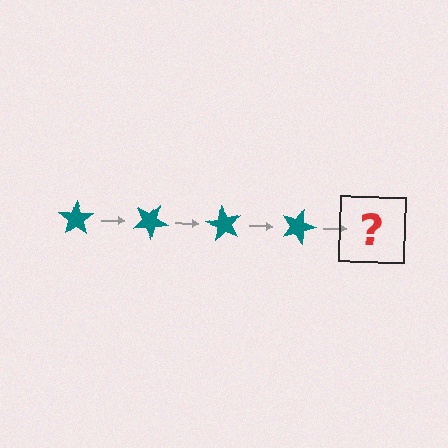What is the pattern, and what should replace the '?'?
The pattern is that the star rotates 30 degrees each step. The '?' should be a teal star rotated 120 degrees.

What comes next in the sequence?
The next element should be a teal star rotated 120 degrees.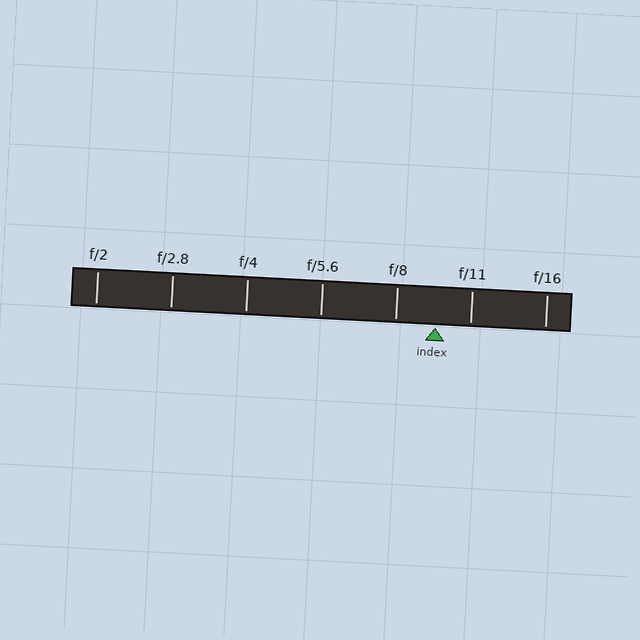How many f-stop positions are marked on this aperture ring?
There are 7 f-stop positions marked.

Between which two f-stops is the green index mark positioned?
The index mark is between f/8 and f/11.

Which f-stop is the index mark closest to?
The index mark is closest to f/11.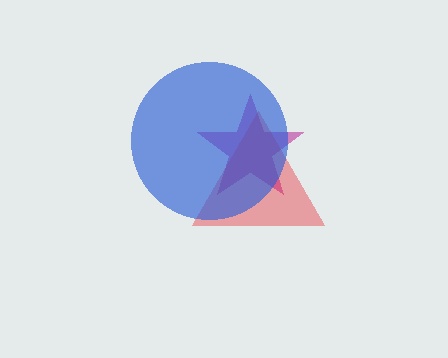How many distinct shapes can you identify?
There are 3 distinct shapes: a magenta star, a red triangle, a blue circle.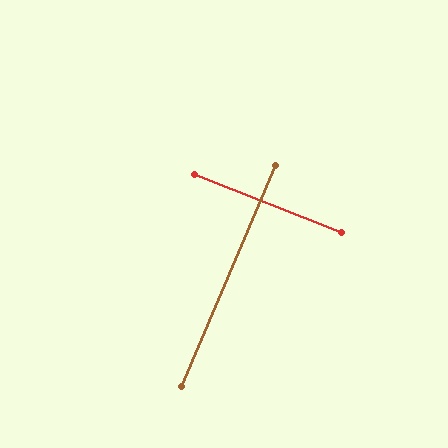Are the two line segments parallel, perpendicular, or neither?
Perpendicular — they meet at approximately 89°.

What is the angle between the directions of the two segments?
Approximately 89 degrees.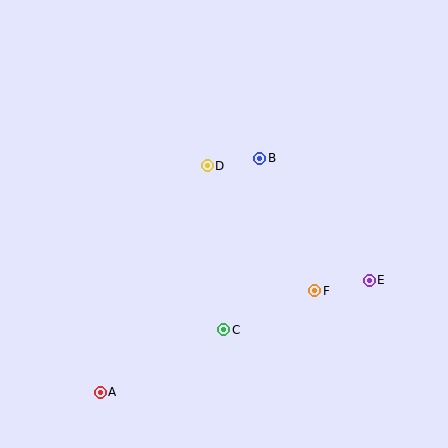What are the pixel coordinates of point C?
Point C is at (224, 330).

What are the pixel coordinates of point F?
Point F is at (315, 291).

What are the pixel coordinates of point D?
Point D is at (207, 166).